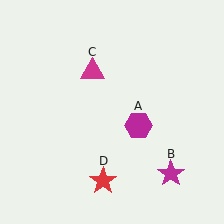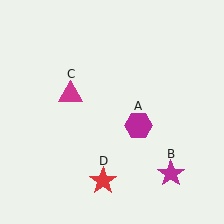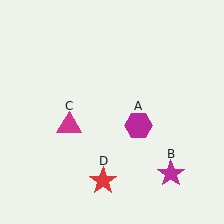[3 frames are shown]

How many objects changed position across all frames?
1 object changed position: magenta triangle (object C).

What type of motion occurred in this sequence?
The magenta triangle (object C) rotated counterclockwise around the center of the scene.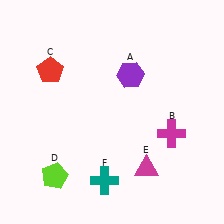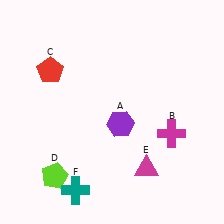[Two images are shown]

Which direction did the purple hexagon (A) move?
The purple hexagon (A) moved down.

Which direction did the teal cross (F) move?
The teal cross (F) moved left.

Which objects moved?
The objects that moved are: the purple hexagon (A), the teal cross (F).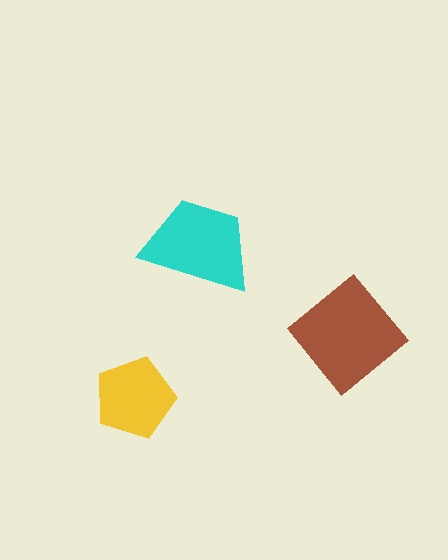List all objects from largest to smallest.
The brown diamond, the cyan trapezoid, the yellow pentagon.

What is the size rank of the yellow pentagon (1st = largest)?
3rd.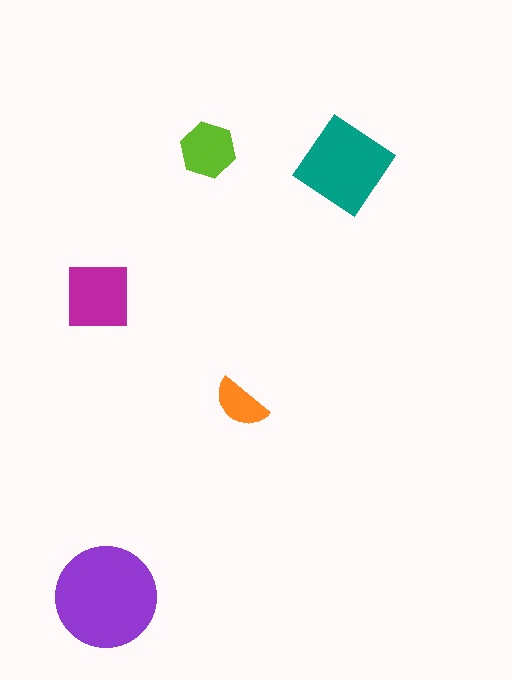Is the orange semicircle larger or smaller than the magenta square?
Smaller.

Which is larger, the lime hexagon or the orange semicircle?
The lime hexagon.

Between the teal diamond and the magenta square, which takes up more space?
The teal diamond.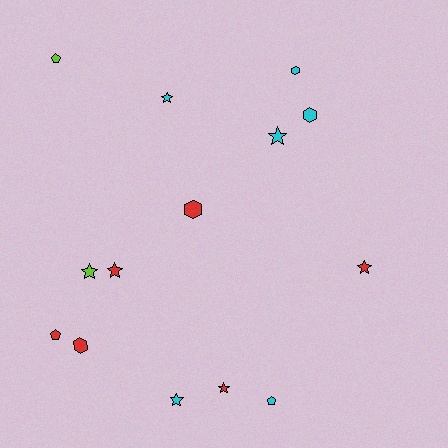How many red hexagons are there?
There are 2 red hexagons.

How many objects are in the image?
There are 14 objects.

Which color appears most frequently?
Cyan, with 6 objects.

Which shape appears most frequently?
Star, with 7 objects.